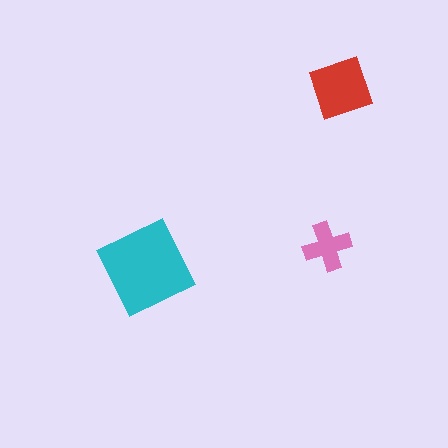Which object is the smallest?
The pink cross.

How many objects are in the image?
There are 3 objects in the image.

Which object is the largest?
The cyan diamond.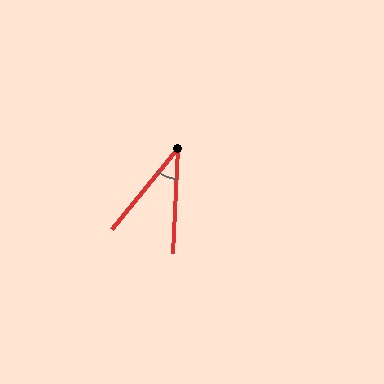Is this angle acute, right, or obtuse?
It is acute.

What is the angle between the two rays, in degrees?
Approximately 36 degrees.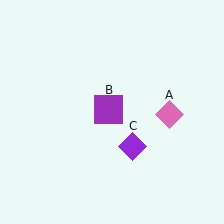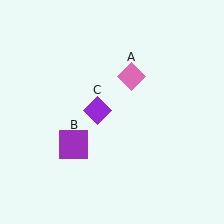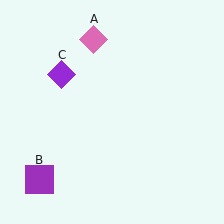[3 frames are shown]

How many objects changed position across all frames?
3 objects changed position: pink diamond (object A), purple square (object B), purple diamond (object C).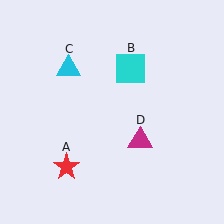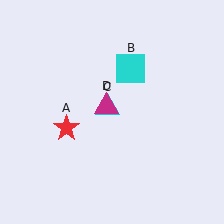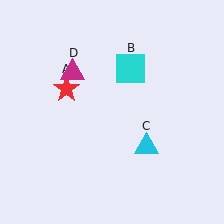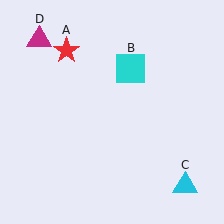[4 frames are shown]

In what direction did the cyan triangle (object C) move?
The cyan triangle (object C) moved down and to the right.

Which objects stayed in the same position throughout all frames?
Cyan square (object B) remained stationary.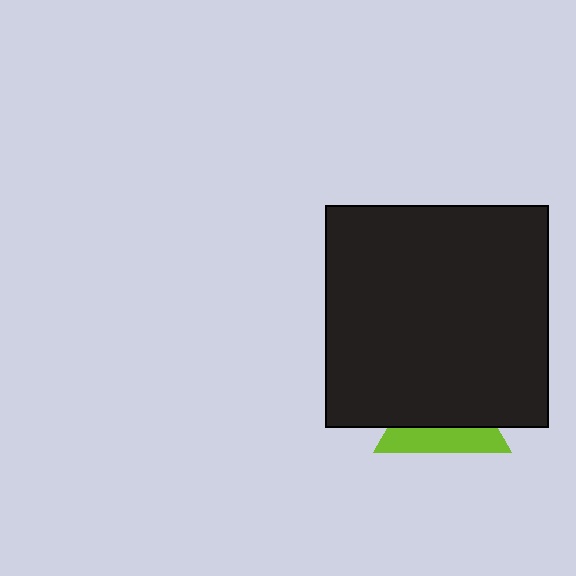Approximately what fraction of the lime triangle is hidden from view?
Roughly 62% of the lime triangle is hidden behind the black square.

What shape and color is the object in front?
The object in front is a black square.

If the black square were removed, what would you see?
You would see the complete lime triangle.